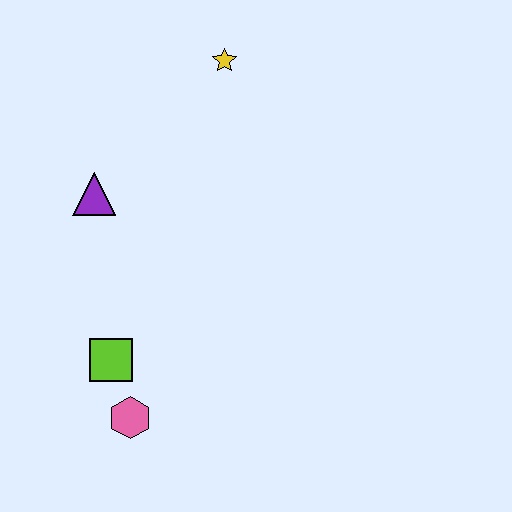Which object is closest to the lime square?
The pink hexagon is closest to the lime square.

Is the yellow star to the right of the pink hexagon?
Yes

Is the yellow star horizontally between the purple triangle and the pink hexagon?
No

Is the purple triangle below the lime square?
No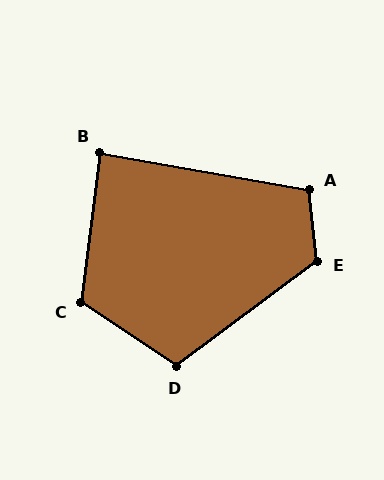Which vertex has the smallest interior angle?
B, at approximately 87 degrees.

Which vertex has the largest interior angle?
E, at approximately 120 degrees.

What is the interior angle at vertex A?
Approximately 107 degrees (obtuse).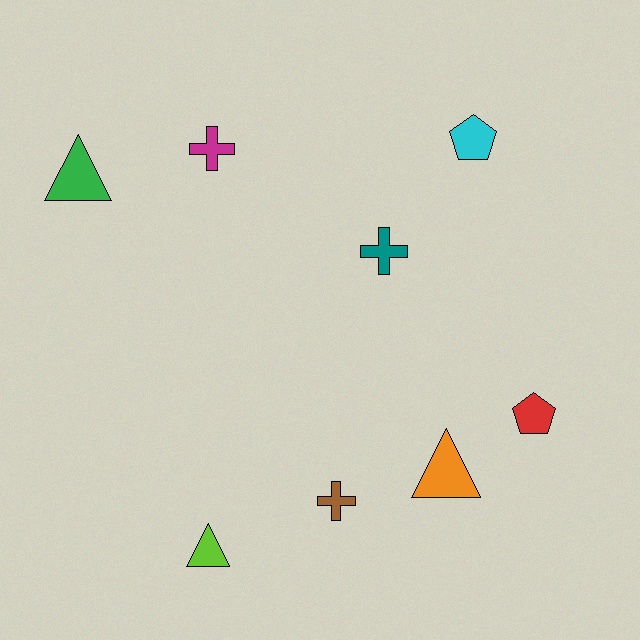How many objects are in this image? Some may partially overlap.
There are 8 objects.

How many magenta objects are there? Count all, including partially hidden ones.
There is 1 magenta object.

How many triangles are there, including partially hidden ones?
There are 3 triangles.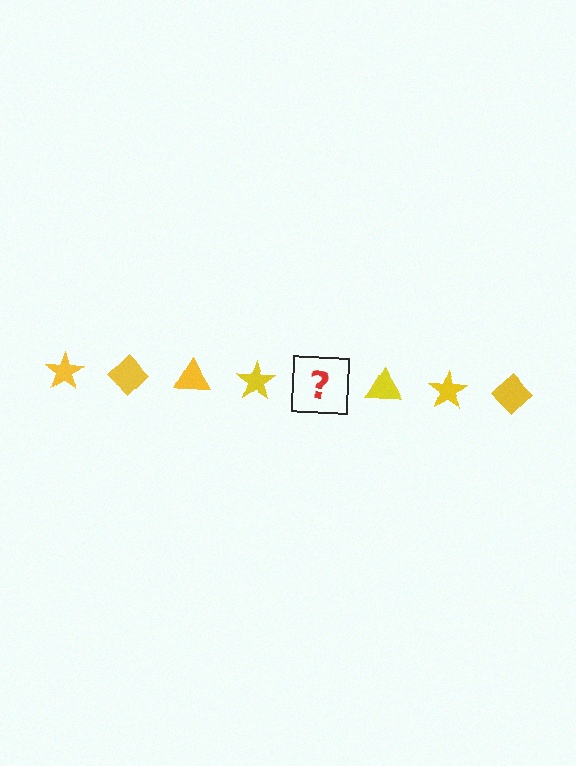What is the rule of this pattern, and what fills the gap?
The rule is that the pattern cycles through star, diamond, triangle shapes in yellow. The gap should be filled with a yellow diamond.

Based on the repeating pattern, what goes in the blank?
The blank should be a yellow diamond.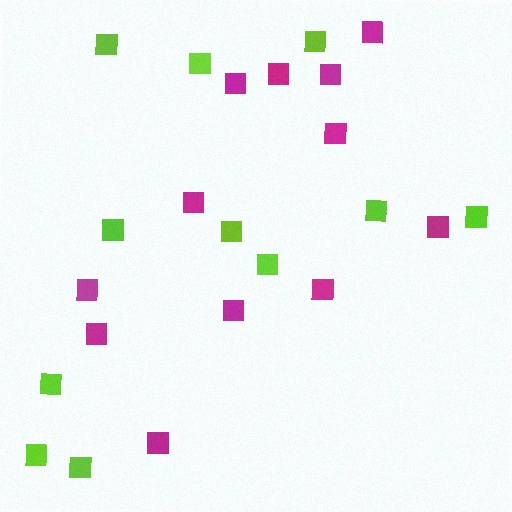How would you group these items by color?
There are 2 groups: one group of lime squares (11) and one group of magenta squares (12).